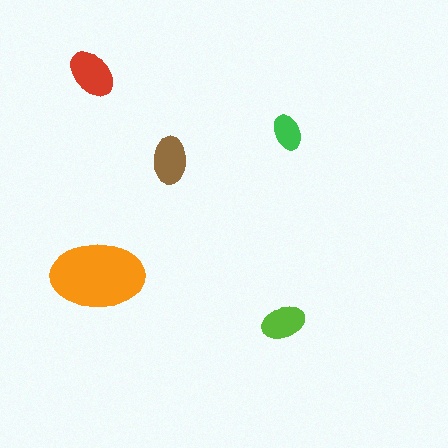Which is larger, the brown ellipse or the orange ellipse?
The orange one.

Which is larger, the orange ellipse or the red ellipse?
The orange one.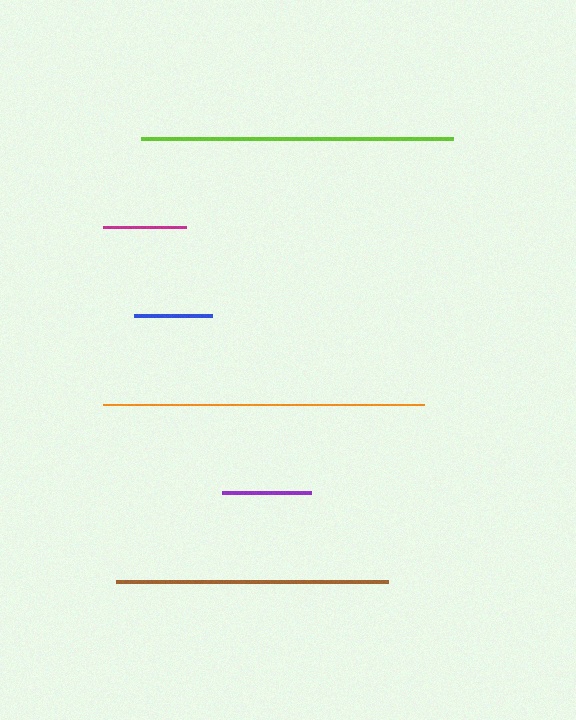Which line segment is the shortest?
The blue line is the shortest at approximately 78 pixels.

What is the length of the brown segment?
The brown segment is approximately 272 pixels long.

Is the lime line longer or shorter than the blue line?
The lime line is longer than the blue line.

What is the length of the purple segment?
The purple segment is approximately 88 pixels long.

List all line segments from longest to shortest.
From longest to shortest: orange, lime, brown, purple, magenta, blue.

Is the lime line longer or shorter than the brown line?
The lime line is longer than the brown line.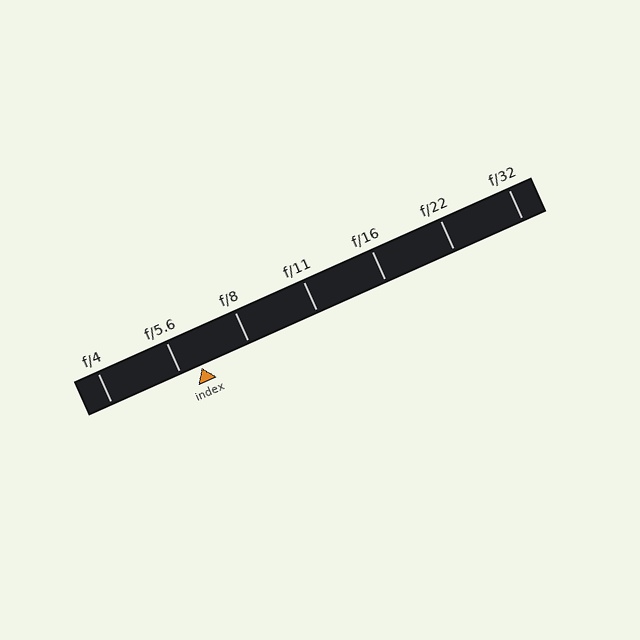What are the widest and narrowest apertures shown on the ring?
The widest aperture shown is f/4 and the narrowest is f/32.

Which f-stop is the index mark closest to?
The index mark is closest to f/5.6.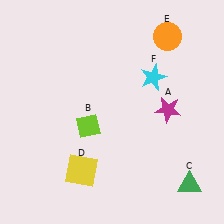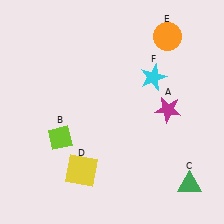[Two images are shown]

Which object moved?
The lime diamond (B) moved left.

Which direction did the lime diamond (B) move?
The lime diamond (B) moved left.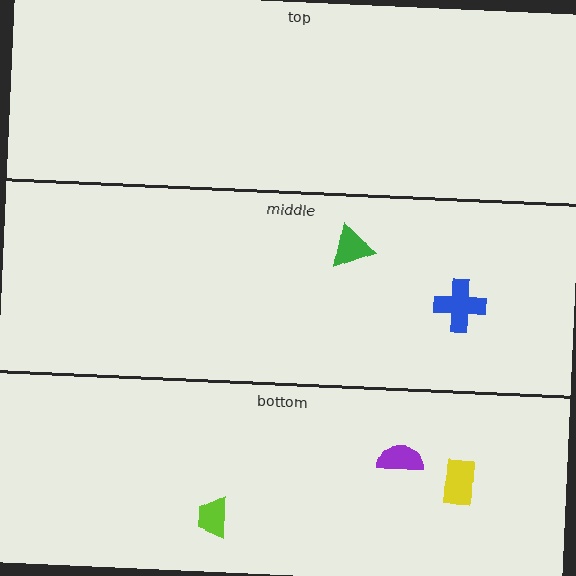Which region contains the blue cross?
The middle region.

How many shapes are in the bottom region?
3.